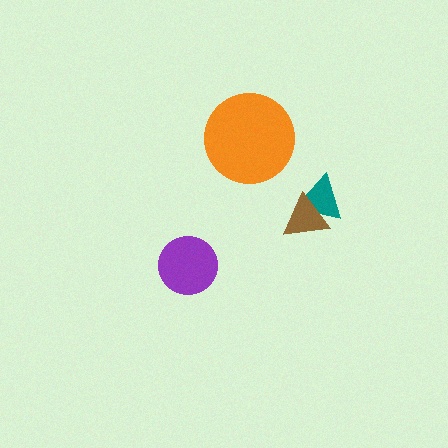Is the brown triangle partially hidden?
No, no other shape covers it.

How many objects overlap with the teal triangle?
1 object overlaps with the teal triangle.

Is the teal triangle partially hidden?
Yes, it is partially covered by another shape.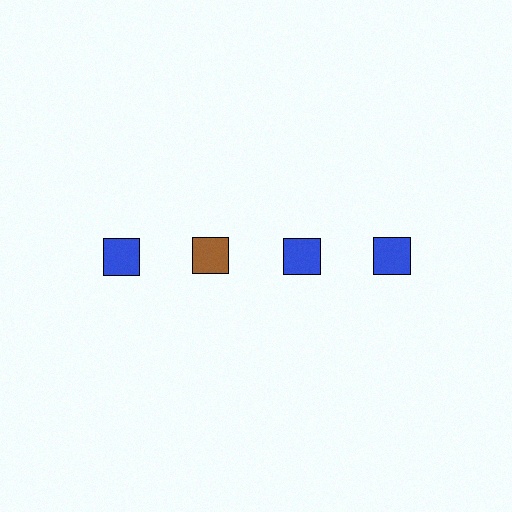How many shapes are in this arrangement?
There are 4 shapes arranged in a grid pattern.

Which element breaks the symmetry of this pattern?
The brown square in the top row, second from left column breaks the symmetry. All other shapes are blue squares.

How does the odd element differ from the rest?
It has a different color: brown instead of blue.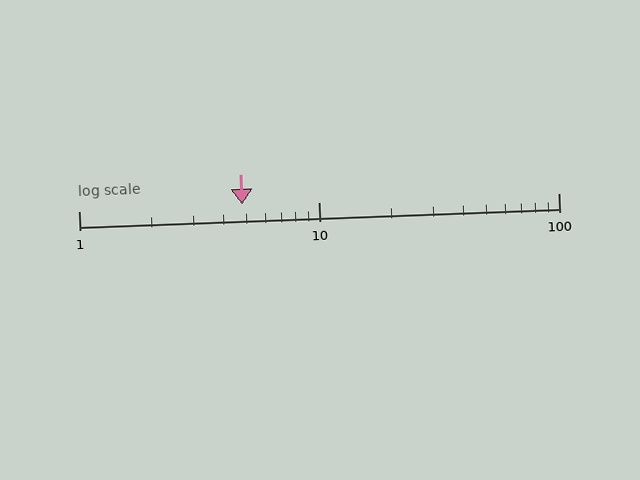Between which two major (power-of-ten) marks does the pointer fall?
The pointer is between 1 and 10.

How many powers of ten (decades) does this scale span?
The scale spans 2 decades, from 1 to 100.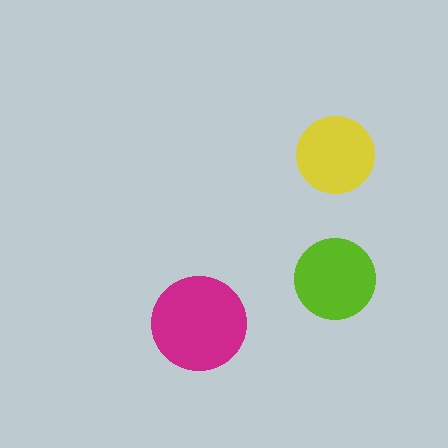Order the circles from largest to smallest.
the magenta one, the lime one, the yellow one.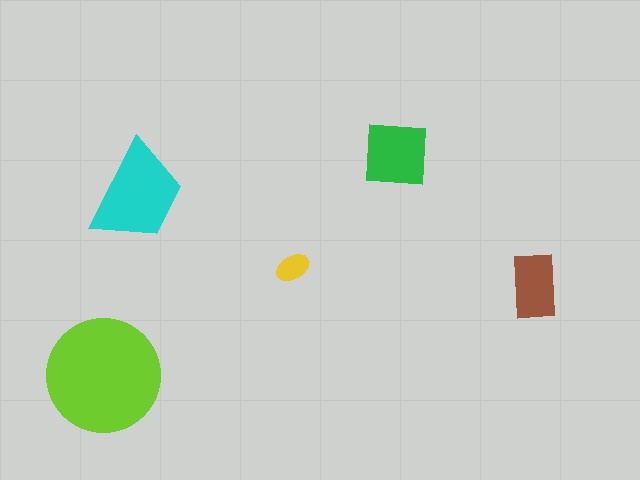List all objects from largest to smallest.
The lime circle, the cyan trapezoid, the green square, the brown rectangle, the yellow ellipse.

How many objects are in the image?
There are 5 objects in the image.